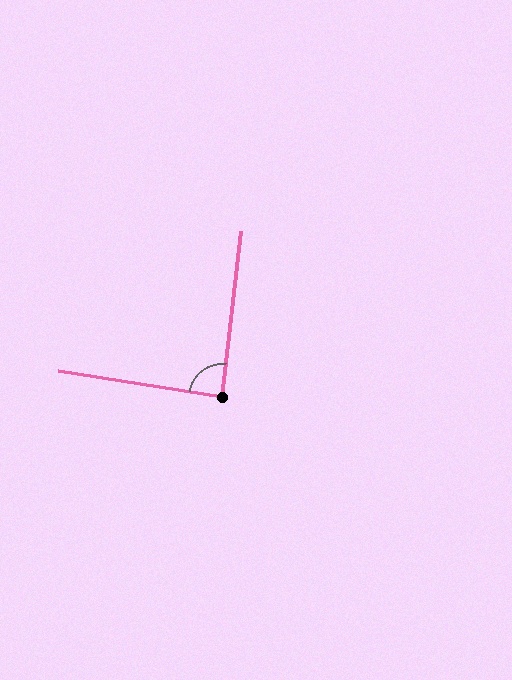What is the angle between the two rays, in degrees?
Approximately 87 degrees.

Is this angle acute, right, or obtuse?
It is approximately a right angle.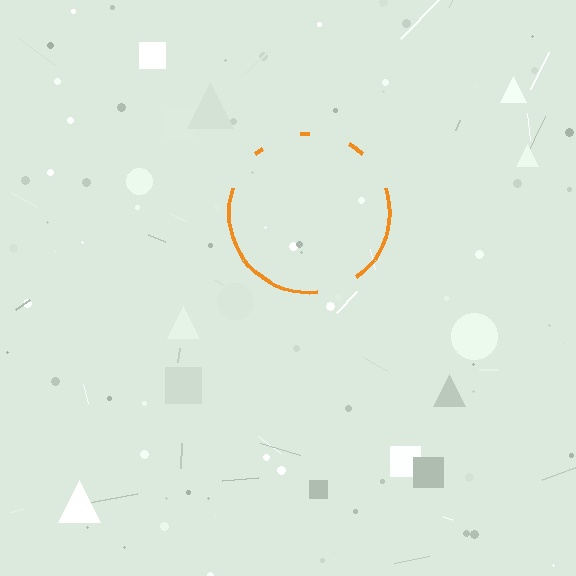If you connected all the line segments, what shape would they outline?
They would outline a circle.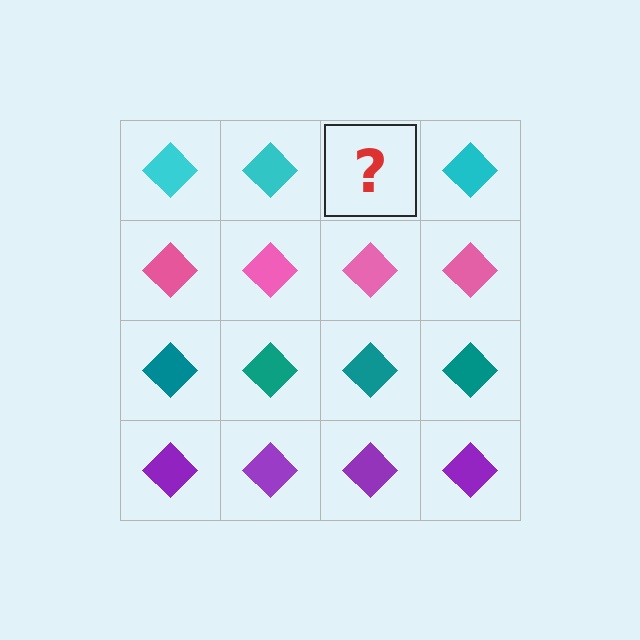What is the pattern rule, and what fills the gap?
The rule is that each row has a consistent color. The gap should be filled with a cyan diamond.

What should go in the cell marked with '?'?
The missing cell should contain a cyan diamond.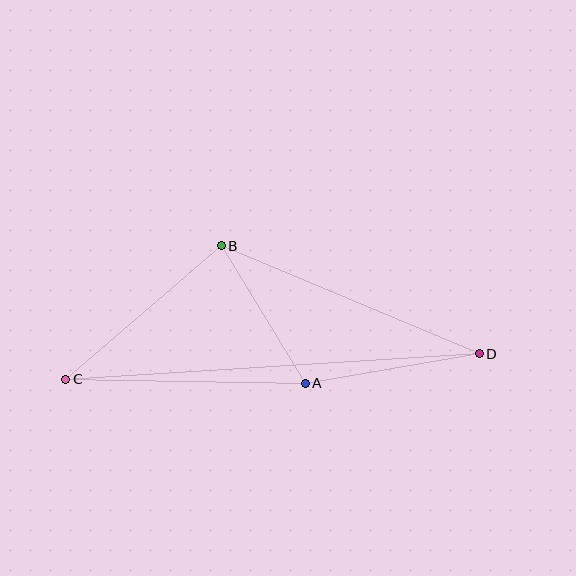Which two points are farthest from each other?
Points C and D are farthest from each other.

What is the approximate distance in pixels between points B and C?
The distance between B and C is approximately 205 pixels.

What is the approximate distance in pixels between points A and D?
The distance between A and D is approximately 177 pixels.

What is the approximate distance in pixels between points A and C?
The distance between A and C is approximately 240 pixels.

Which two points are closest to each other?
Points A and B are closest to each other.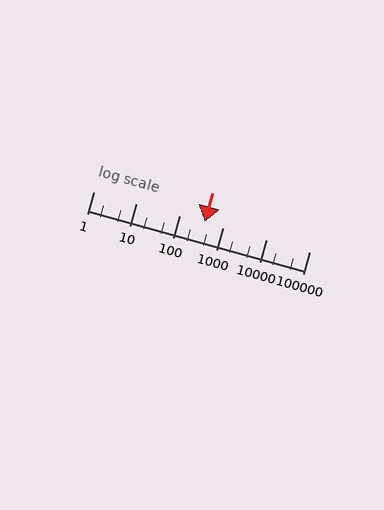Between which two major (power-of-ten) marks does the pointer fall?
The pointer is between 100 and 1000.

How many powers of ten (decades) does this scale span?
The scale spans 5 decades, from 1 to 100000.